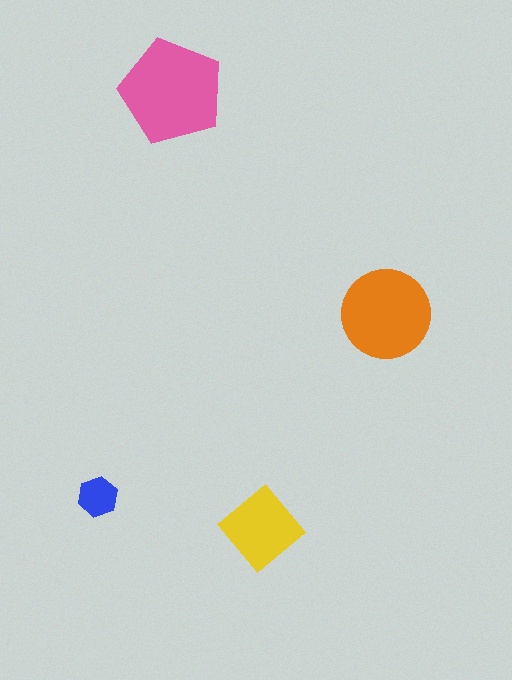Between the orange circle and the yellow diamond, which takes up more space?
The orange circle.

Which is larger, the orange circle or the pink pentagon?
The pink pentagon.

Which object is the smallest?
The blue hexagon.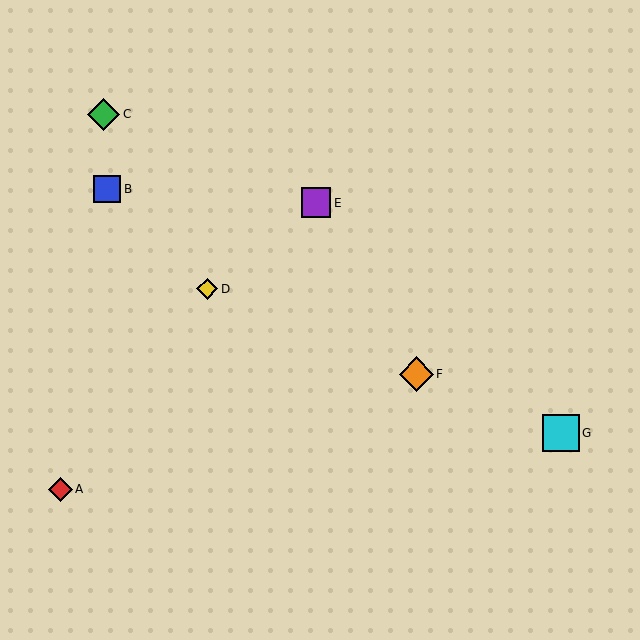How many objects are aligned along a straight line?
3 objects (D, F, G) are aligned along a straight line.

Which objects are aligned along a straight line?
Objects D, F, G are aligned along a straight line.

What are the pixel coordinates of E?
Object E is at (316, 203).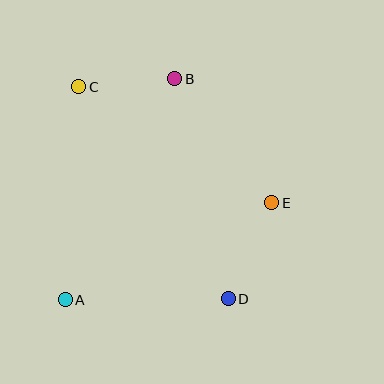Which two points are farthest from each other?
Points C and D are farthest from each other.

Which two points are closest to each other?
Points B and C are closest to each other.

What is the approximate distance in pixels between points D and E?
The distance between D and E is approximately 106 pixels.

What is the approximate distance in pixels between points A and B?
The distance between A and B is approximately 246 pixels.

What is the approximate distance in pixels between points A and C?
The distance between A and C is approximately 213 pixels.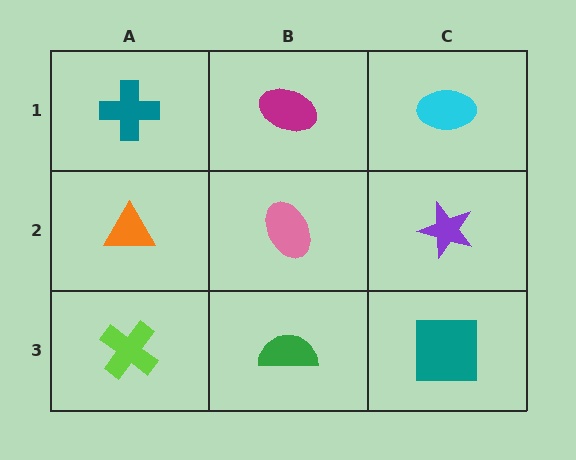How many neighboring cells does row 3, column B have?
3.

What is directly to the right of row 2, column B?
A purple star.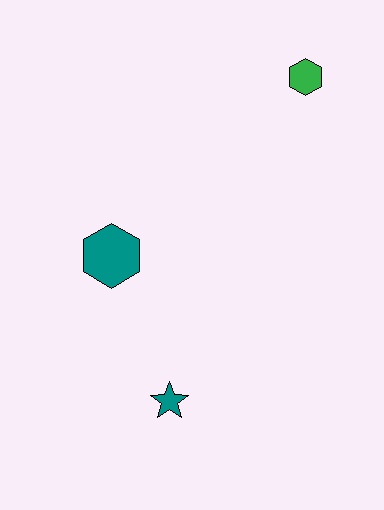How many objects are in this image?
There are 3 objects.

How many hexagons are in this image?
There are 2 hexagons.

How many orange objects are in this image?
There are no orange objects.